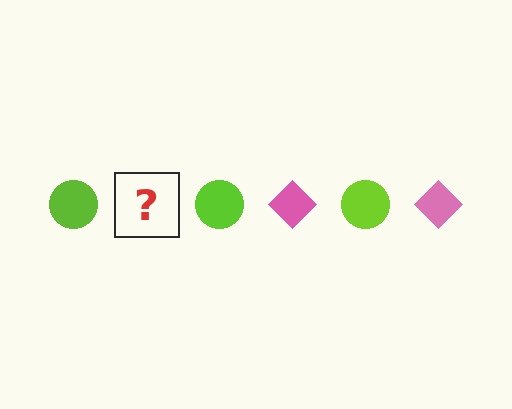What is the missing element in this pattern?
The missing element is a pink diamond.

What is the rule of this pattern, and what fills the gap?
The rule is that the pattern alternates between lime circle and pink diamond. The gap should be filled with a pink diamond.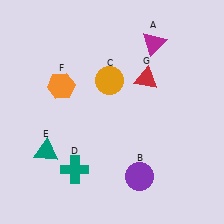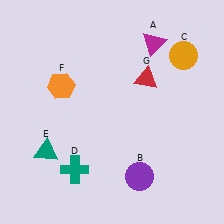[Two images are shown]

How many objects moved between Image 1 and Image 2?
1 object moved between the two images.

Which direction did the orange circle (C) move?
The orange circle (C) moved right.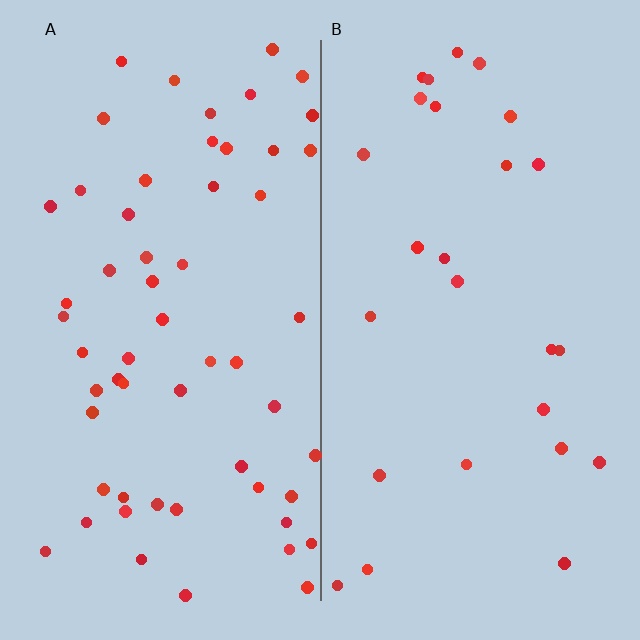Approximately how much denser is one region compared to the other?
Approximately 2.2× — region A over region B.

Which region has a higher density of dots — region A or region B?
A (the left).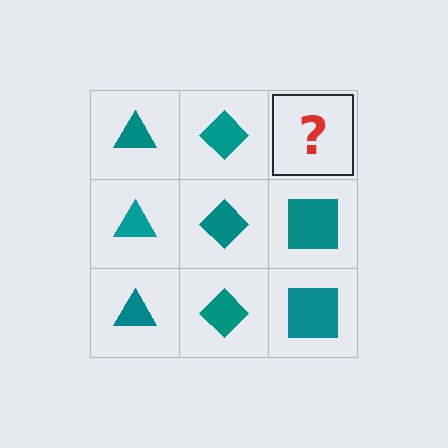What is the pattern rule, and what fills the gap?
The rule is that each column has a consistent shape. The gap should be filled with a teal square.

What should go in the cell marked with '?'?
The missing cell should contain a teal square.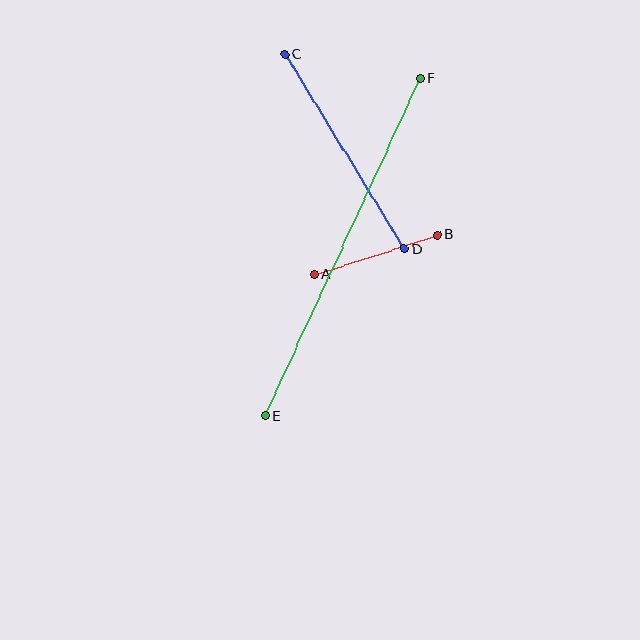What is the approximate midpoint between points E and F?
The midpoint is at approximately (343, 247) pixels.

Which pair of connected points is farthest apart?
Points E and F are farthest apart.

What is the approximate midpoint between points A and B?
The midpoint is at approximately (376, 255) pixels.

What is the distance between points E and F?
The distance is approximately 371 pixels.